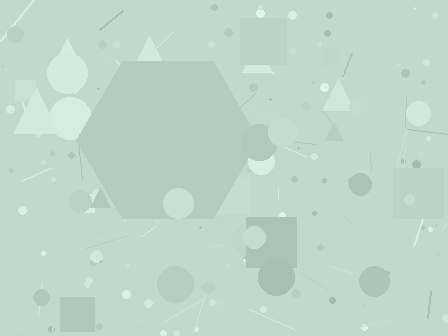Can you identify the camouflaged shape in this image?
The camouflaged shape is a hexagon.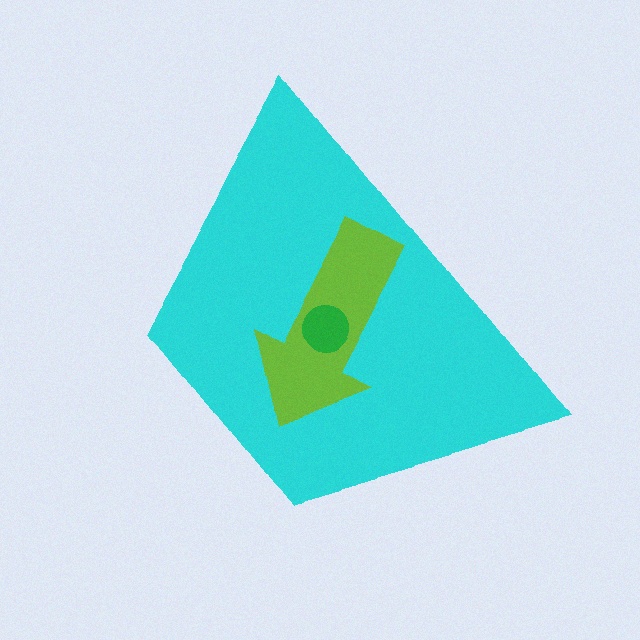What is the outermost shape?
The cyan trapezoid.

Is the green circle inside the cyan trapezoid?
Yes.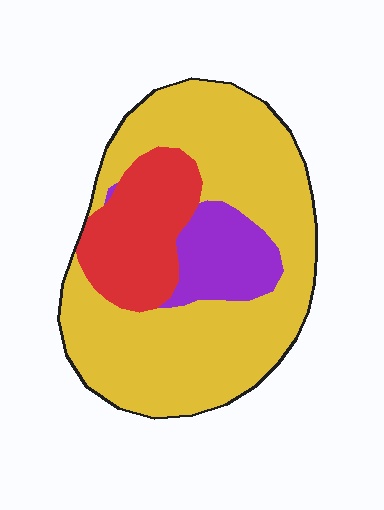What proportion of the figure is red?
Red takes up between a sixth and a third of the figure.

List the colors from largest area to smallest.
From largest to smallest: yellow, red, purple.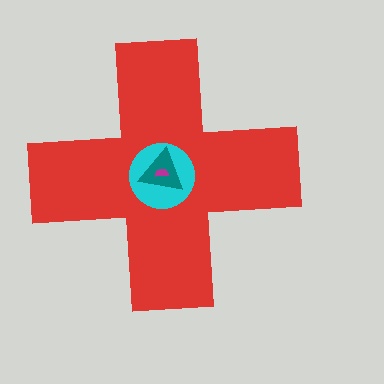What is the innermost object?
The magenta semicircle.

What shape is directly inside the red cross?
The cyan circle.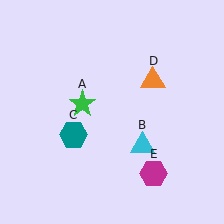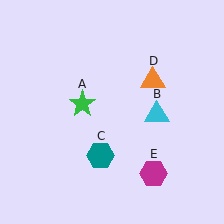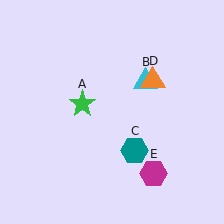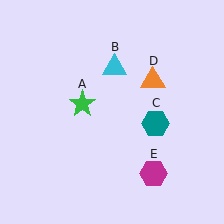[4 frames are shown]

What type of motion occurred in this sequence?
The cyan triangle (object B), teal hexagon (object C) rotated counterclockwise around the center of the scene.